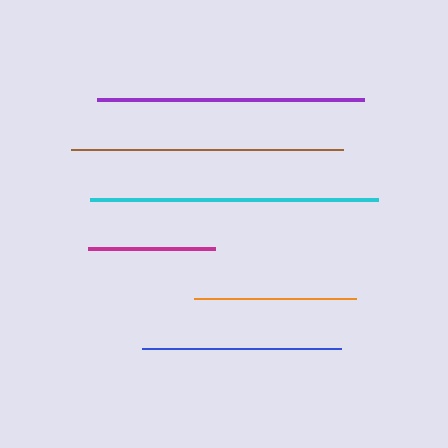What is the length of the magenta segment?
The magenta segment is approximately 128 pixels long.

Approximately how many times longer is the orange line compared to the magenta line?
The orange line is approximately 1.3 times the length of the magenta line.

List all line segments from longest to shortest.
From longest to shortest: cyan, brown, purple, blue, orange, magenta.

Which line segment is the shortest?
The magenta line is the shortest at approximately 128 pixels.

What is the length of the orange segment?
The orange segment is approximately 162 pixels long.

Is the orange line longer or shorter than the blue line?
The blue line is longer than the orange line.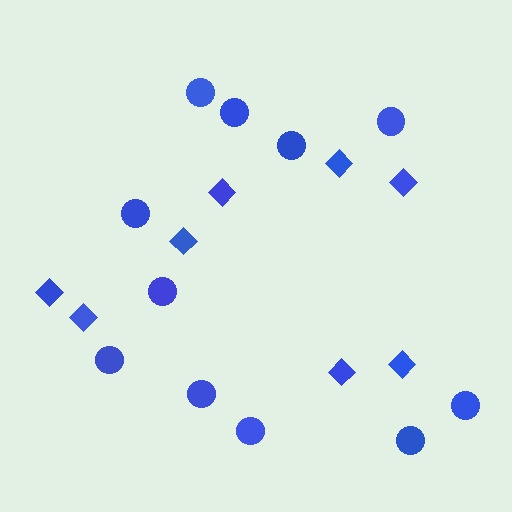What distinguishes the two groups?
There are 2 groups: one group of diamonds (8) and one group of circles (11).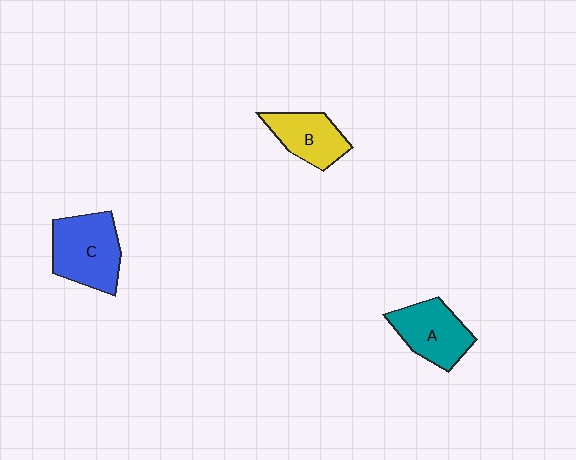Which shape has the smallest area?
Shape B (yellow).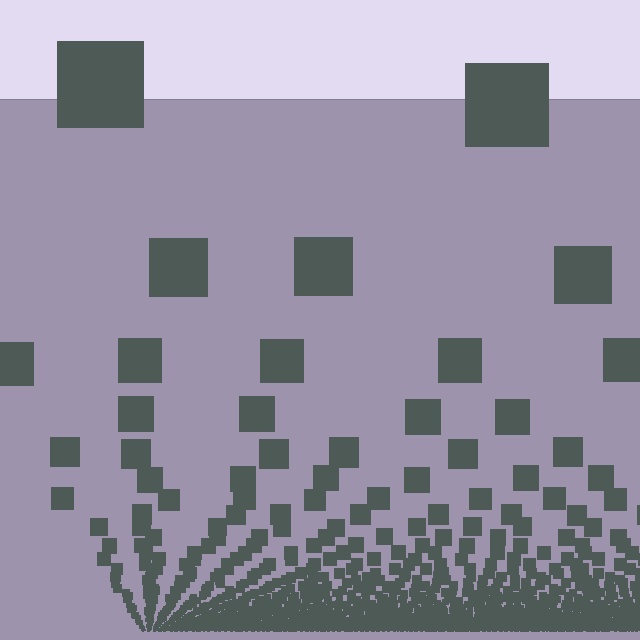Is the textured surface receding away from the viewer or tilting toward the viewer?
The surface appears to tilt toward the viewer. Texture elements get larger and sparser toward the top.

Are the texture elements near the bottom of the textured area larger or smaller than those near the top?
Smaller. The gradient is inverted — elements near the bottom are smaller and denser.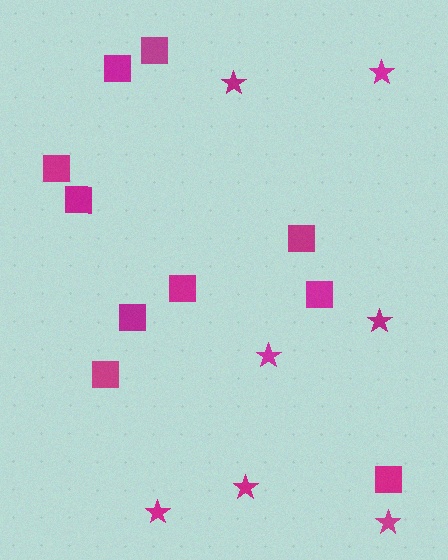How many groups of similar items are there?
There are 2 groups: one group of squares (10) and one group of stars (7).